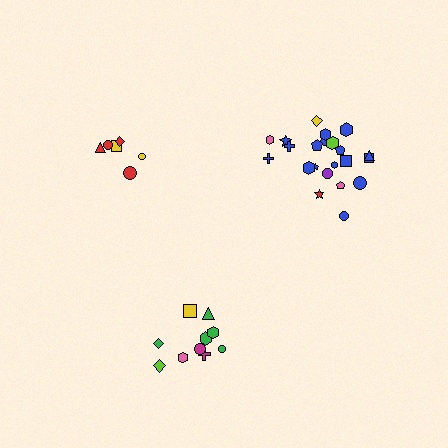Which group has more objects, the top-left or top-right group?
The top-right group.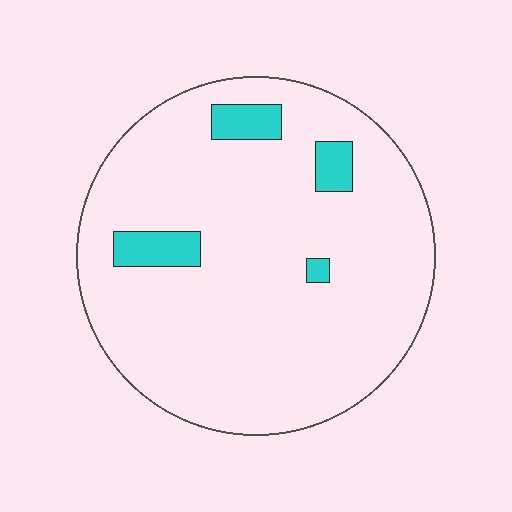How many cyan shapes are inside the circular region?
4.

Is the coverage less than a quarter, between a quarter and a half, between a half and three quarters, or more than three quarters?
Less than a quarter.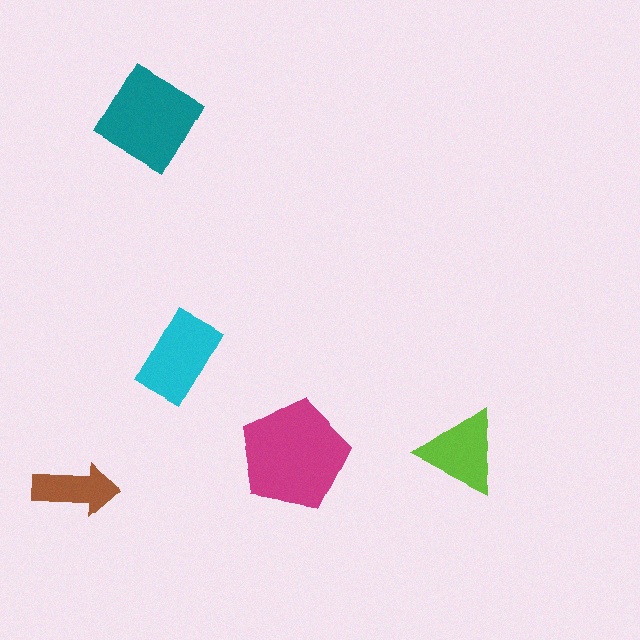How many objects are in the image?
There are 5 objects in the image.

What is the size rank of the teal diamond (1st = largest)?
2nd.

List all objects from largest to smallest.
The magenta pentagon, the teal diamond, the cyan rectangle, the lime triangle, the brown arrow.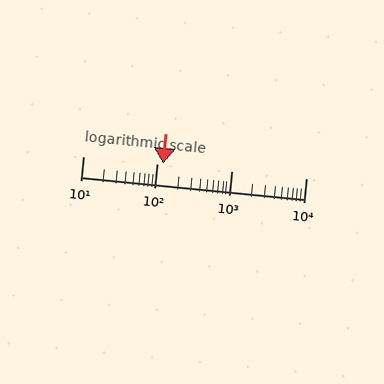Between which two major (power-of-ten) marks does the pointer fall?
The pointer is between 100 and 1000.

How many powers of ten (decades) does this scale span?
The scale spans 3 decades, from 10 to 10000.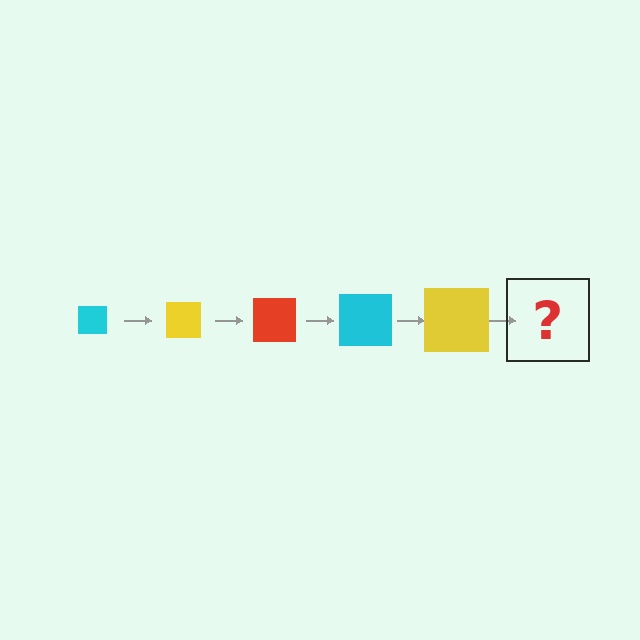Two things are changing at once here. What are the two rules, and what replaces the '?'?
The two rules are that the square grows larger each step and the color cycles through cyan, yellow, and red. The '?' should be a red square, larger than the previous one.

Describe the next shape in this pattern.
It should be a red square, larger than the previous one.